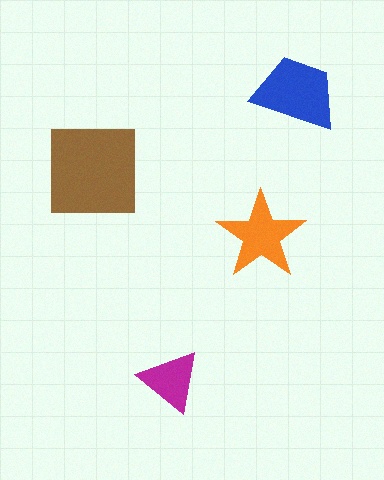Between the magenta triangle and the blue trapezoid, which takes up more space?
The blue trapezoid.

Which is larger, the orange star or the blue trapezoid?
The blue trapezoid.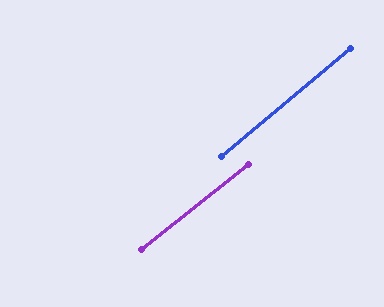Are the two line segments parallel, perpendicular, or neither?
Parallel — their directions differ by only 1.4°.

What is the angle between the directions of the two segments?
Approximately 1 degree.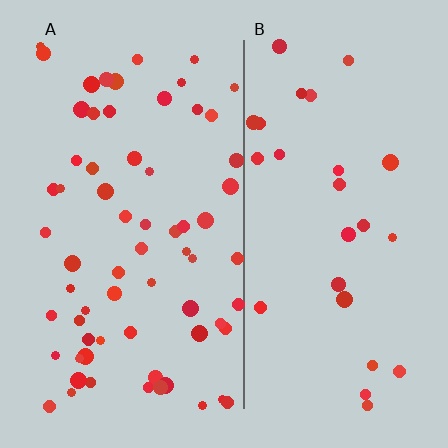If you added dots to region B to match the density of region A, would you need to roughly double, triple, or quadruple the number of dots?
Approximately double.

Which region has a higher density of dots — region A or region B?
A (the left).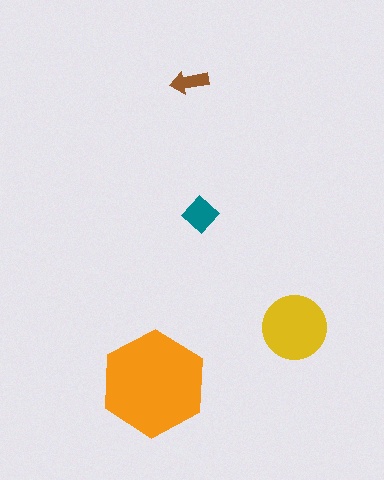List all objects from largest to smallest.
The orange hexagon, the yellow circle, the teal diamond, the brown arrow.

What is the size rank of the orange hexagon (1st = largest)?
1st.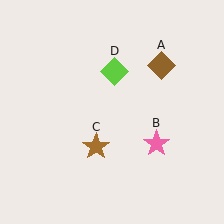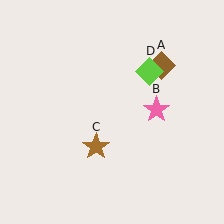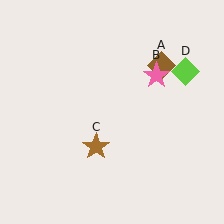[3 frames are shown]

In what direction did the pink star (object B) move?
The pink star (object B) moved up.